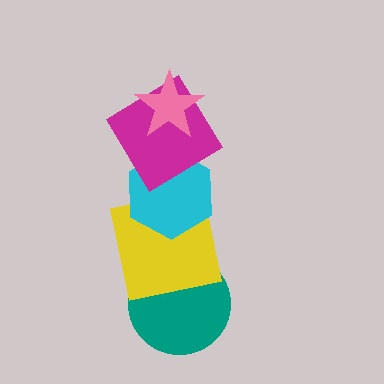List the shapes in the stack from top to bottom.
From top to bottom: the pink star, the magenta diamond, the cyan hexagon, the yellow square, the teal circle.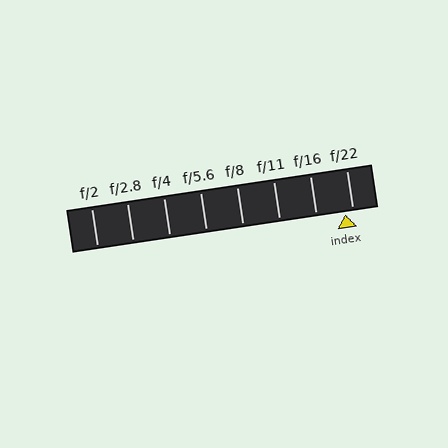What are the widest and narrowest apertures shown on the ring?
The widest aperture shown is f/2 and the narrowest is f/22.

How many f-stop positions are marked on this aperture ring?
There are 8 f-stop positions marked.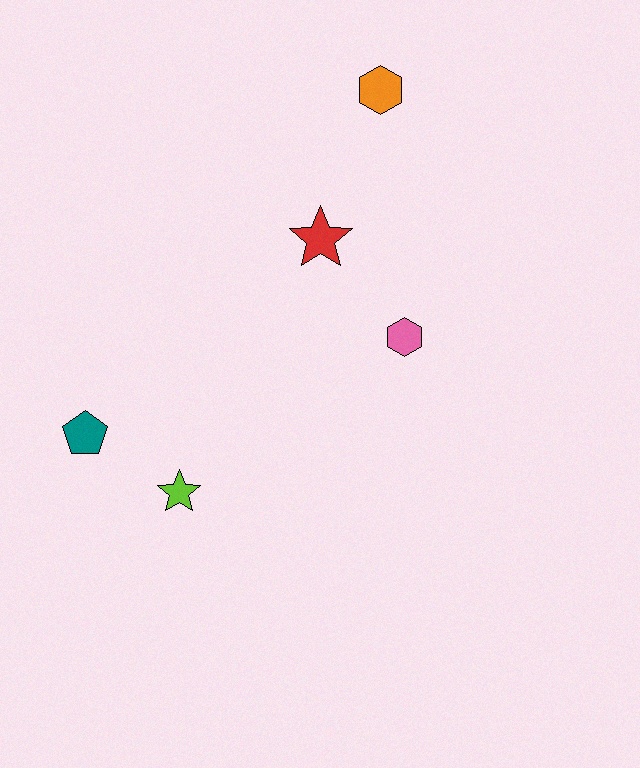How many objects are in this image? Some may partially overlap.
There are 5 objects.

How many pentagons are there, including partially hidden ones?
There is 1 pentagon.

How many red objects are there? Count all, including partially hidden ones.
There is 1 red object.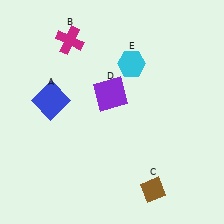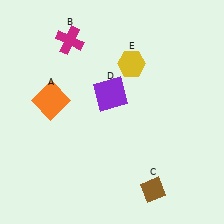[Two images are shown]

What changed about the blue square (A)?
In Image 1, A is blue. In Image 2, it changed to orange.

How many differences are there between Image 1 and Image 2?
There are 2 differences between the two images.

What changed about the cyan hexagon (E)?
In Image 1, E is cyan. In Image 2, it changed to yellow.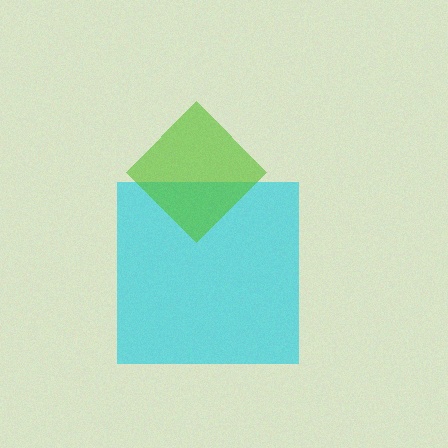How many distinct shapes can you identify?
There are 2 distinct shapes: a cyan square, a lime diamond.